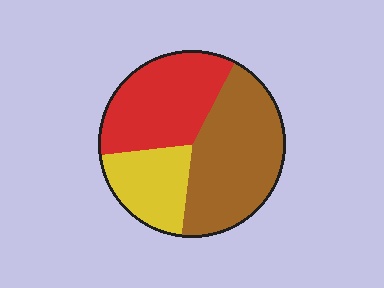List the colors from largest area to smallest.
From largest to smallest: brown, red, yellow.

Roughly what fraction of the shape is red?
Red covers roughly 35% of the shape.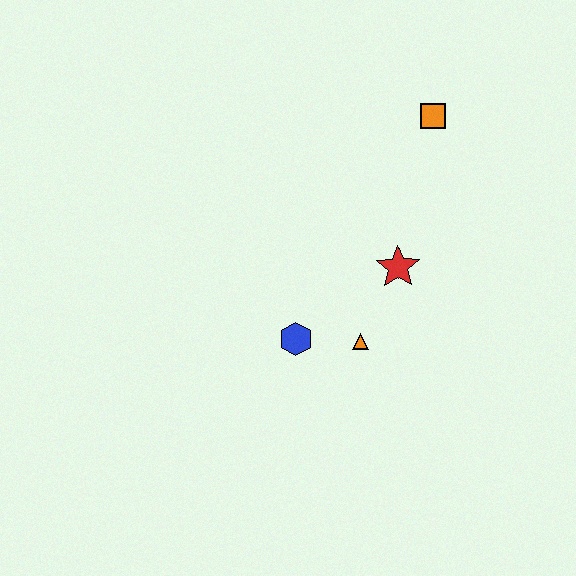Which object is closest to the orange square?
The red star is closest to the orange square.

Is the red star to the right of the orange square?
No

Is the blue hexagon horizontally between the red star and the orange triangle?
No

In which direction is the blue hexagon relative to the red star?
The blue hexagon is to the left of the red star.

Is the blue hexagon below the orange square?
Yes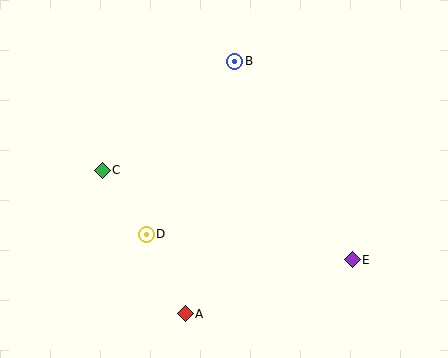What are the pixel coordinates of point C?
Point C is at (102, 170).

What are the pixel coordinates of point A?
Point A is at (185, 314).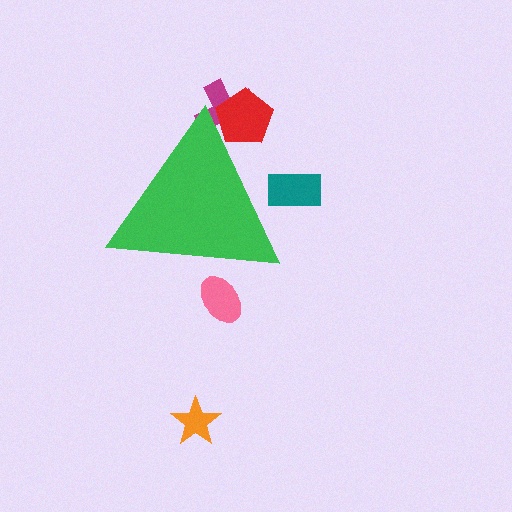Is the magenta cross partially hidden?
Yes, the magenta cross is partially hidden behind the green triangle.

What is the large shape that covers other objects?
A green triangle.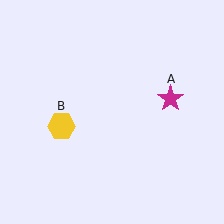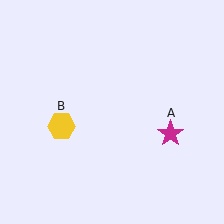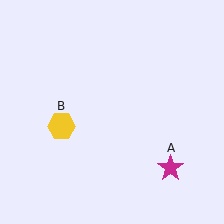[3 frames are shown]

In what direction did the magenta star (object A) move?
The magenta star (object A) moved down.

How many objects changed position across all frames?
1 object changed position: magenta star (object A).